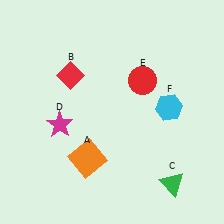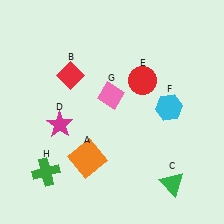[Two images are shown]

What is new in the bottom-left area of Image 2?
A green cross (H) was added in the bottom-left area of Image 2.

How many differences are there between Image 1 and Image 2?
There are 2 differences between the two images.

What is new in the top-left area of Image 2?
A pink diamond (G) was added in the top-left area of Image 2.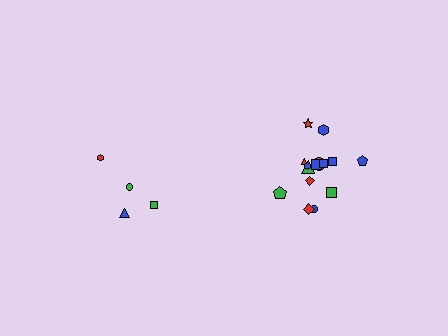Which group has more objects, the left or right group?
The right group.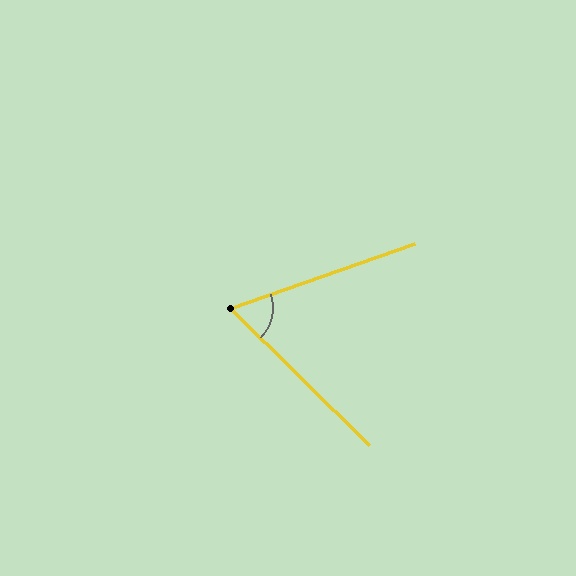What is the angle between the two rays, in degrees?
Approximately 64 degrees.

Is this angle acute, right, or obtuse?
It is acute.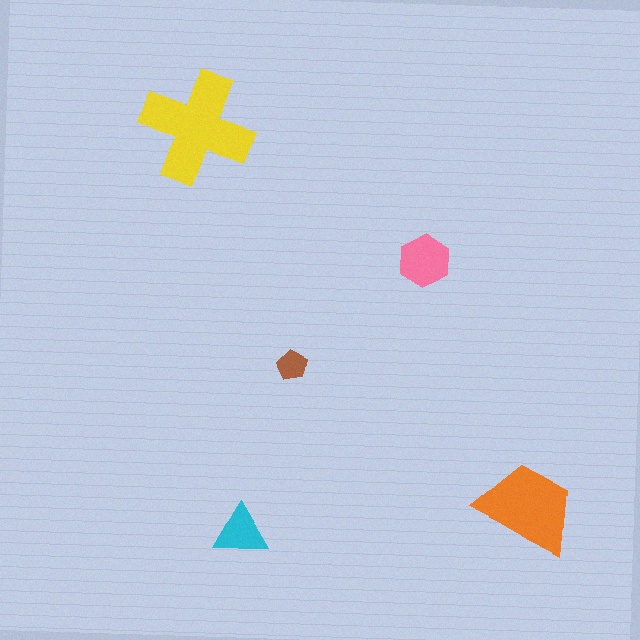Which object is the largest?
The yellow cross.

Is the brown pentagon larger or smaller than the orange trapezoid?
Smaller.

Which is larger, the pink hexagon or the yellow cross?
The yellow cross.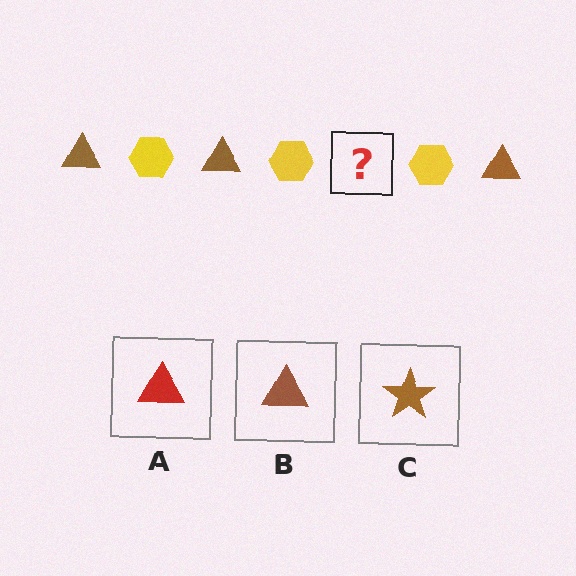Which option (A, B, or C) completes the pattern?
B.